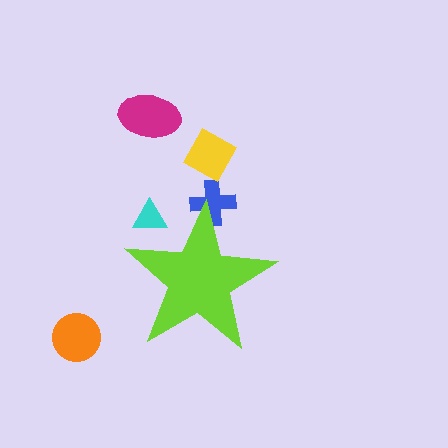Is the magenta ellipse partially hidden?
No, the magenta ellipse is fully visible.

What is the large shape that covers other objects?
A lime star.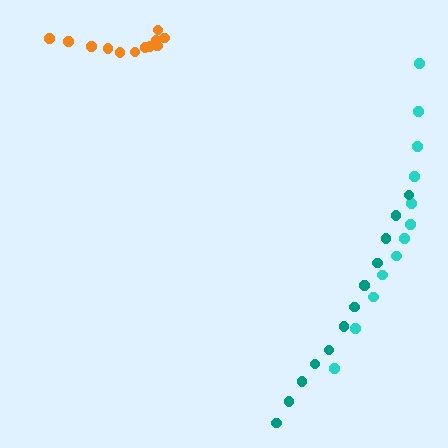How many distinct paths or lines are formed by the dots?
There are 3 distinct paths.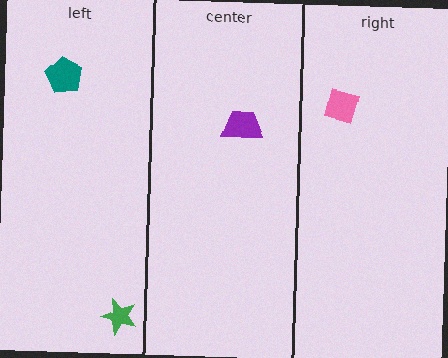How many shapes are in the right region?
1.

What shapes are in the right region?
The pink diamond.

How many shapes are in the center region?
1.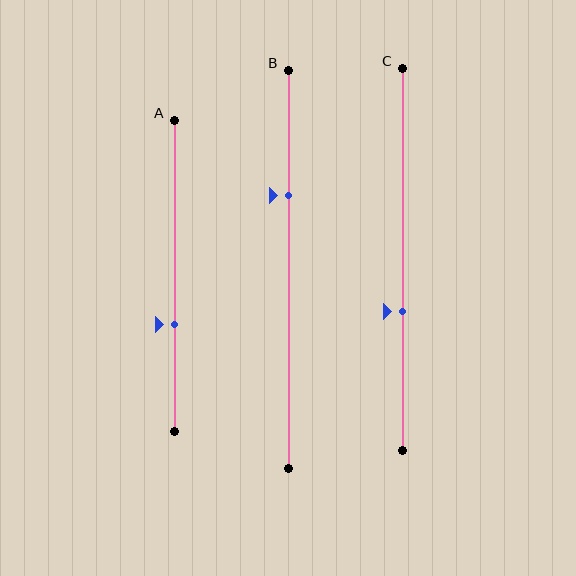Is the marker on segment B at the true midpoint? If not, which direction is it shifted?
No, the marker on segment B is shifted upward by about 19% of the segment length.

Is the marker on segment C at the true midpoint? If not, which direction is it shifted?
No, the marker on segment C is shifted downward by about 14% of the segment length.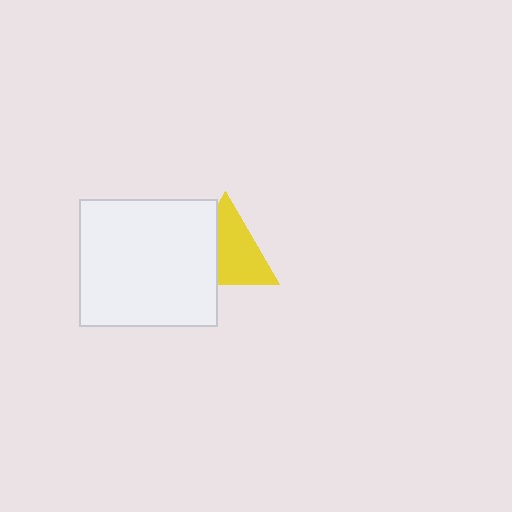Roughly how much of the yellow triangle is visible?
About half of it is visible (roughly 64%).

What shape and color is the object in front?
The object in front is a white rectangle.